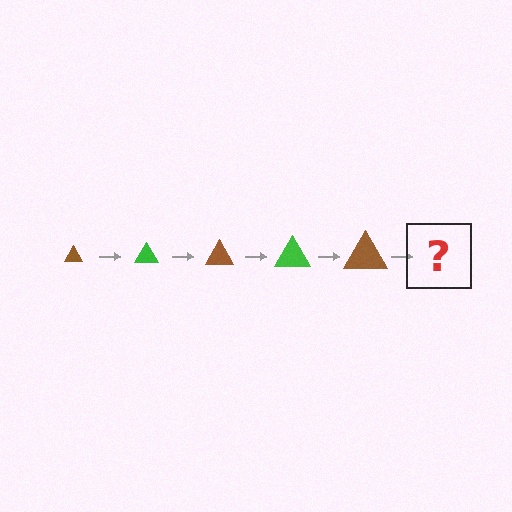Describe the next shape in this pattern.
It should be a green triangle, larger than the previous one.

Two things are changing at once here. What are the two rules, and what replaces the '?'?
The two rules are that the triangle grows larger each step and the color cycles through brown and green. The '?' should be a green triangle, larger than the previous one.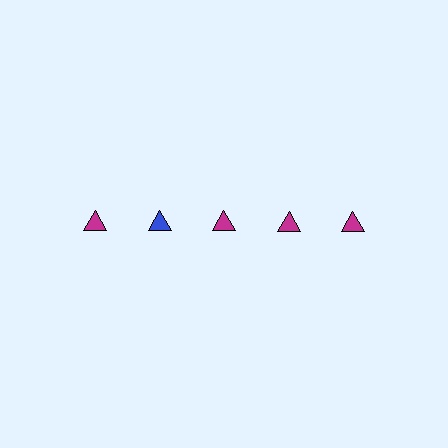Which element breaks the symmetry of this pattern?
The blue triangle in the top row, second from left column breaks the symmetry. All other shapes are magenta triangles.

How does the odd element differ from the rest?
It has a different color: blue instead of magenta.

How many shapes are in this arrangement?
There are 5 shapes arranged in a grid pattern.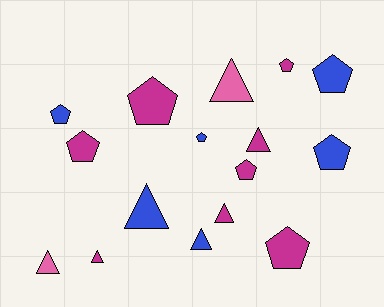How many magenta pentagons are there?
There are 5 magenta pentagons.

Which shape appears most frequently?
Pentagon, with 9 objects.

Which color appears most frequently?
Magenta, with 8 objects.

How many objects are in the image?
There are 16 objects.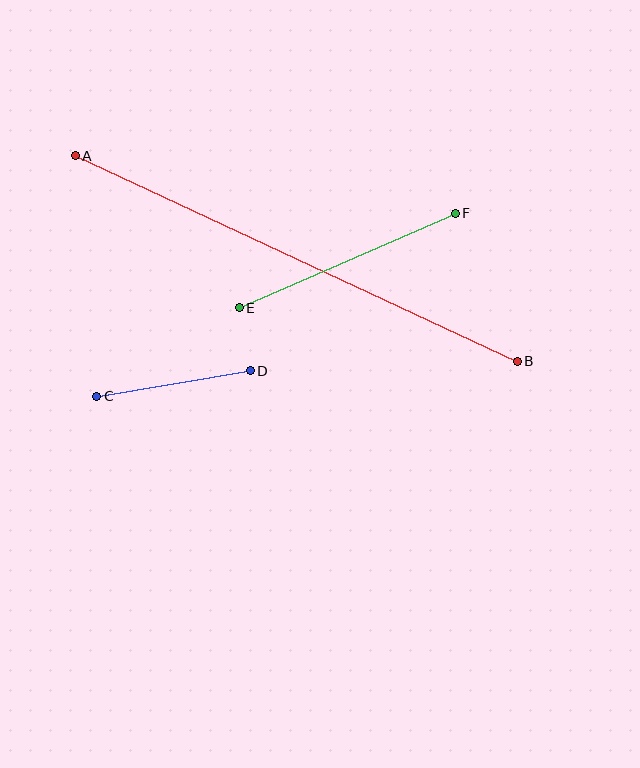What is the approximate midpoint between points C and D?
The midpoint is at approximately (174, 384) pixels.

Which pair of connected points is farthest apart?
Points A and B are farthest apart.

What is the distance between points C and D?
The distance is approximately 156 pixels.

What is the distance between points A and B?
The distance is approximately 488 pixels.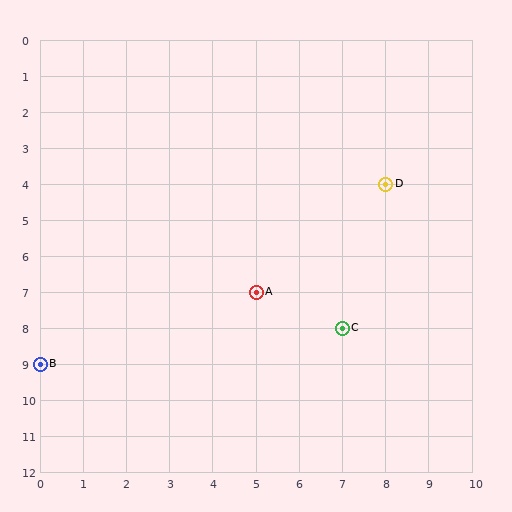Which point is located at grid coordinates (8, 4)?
Point D is at (8, 4).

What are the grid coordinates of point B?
Point B is at grid coordinates (0, 9).